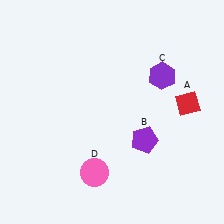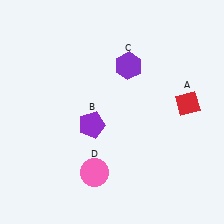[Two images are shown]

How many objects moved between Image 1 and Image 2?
2 objects moved between the two images.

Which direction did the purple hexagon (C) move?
The purple hexagon (C) moved left.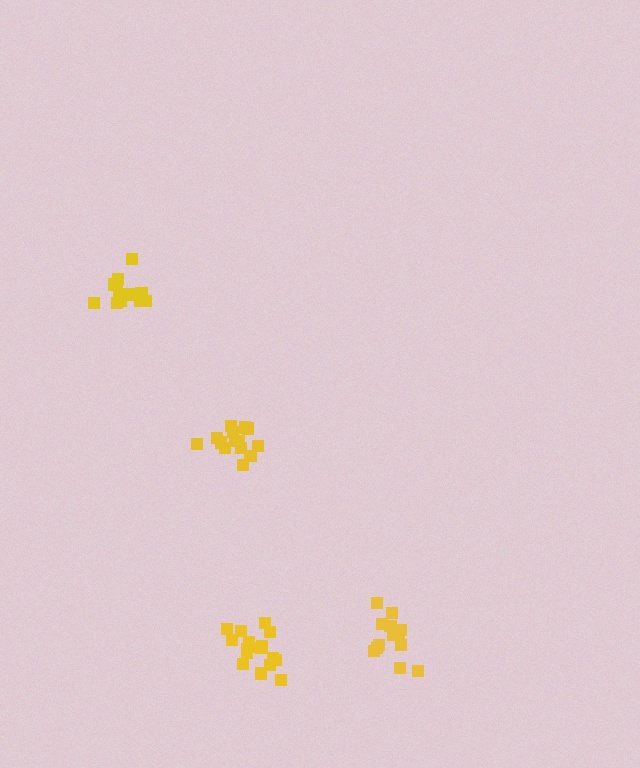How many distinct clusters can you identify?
There are 4 distinct clusters.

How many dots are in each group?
Group 1: 17 dots, Group 2: 14 dots, Group 3: 14 dots, Group 4: 13 dots (58 total).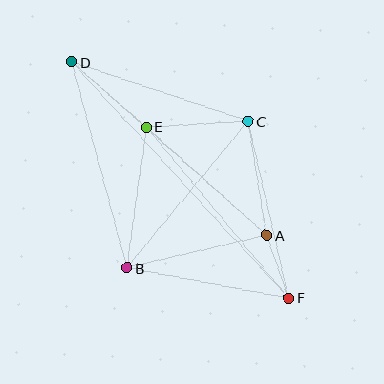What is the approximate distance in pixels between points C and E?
The distance between C and E is approximately 102 pixels.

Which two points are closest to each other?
Points A and F are closest to each other.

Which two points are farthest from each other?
Points D and F are farthest from each other.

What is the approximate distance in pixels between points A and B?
The distance between A and B is approximately 144 pixels.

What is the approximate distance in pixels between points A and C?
The distance between A and C is approximately 116 pixels.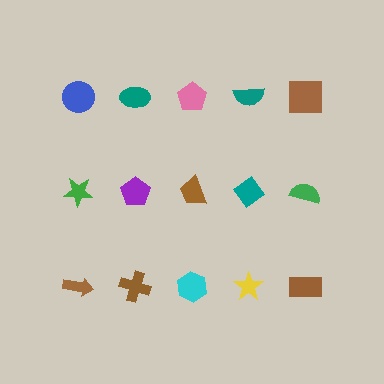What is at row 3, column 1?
A brown arrow.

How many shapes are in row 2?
5 shapes.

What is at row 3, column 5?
A brown rectangle.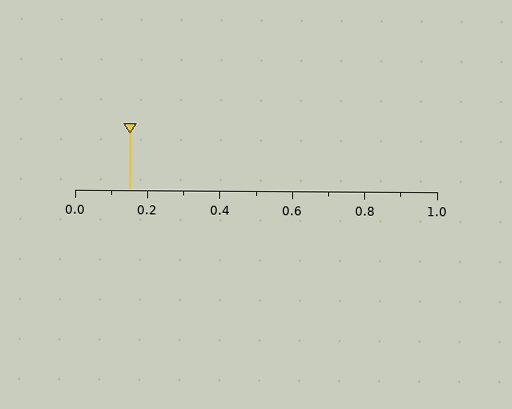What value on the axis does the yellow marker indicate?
The marker indicates approximately 0.15.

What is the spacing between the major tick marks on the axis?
The major ticks are spaced 0.2 apart.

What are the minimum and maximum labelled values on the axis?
The axis runs from 0.0 to 1.0.